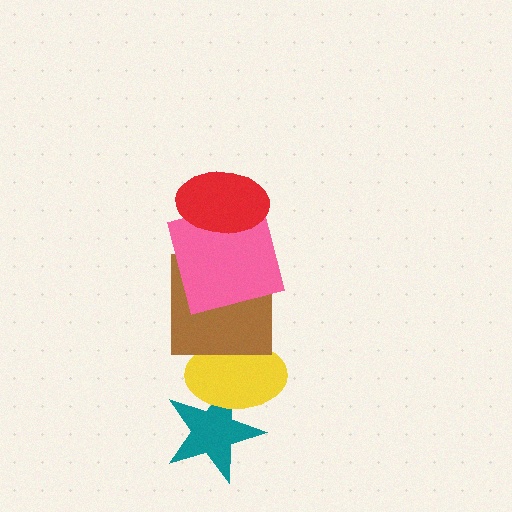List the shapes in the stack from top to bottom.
From top to bottom: the red ellipse, the pink square, the brown square, the yellow ellipse, the teal star.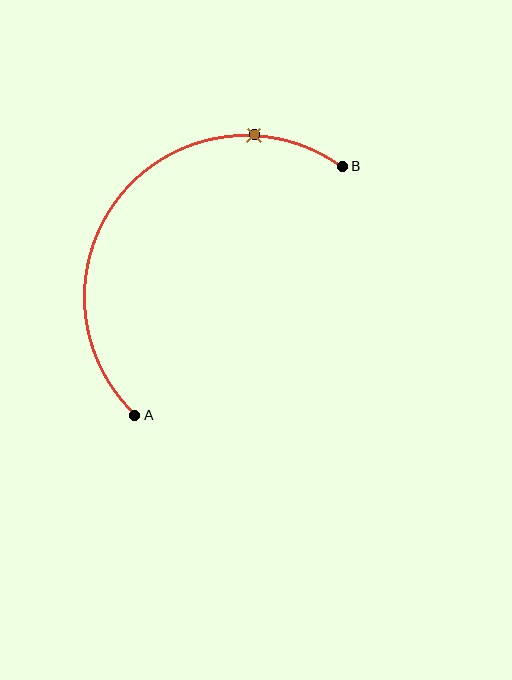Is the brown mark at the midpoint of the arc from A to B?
No. The brown mark lies on the arc but is closer to endpoint B. The arc midpoint would be at the point on the curve equidistant along the arc from both A and B.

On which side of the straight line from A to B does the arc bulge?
The arc bulges above and to the left of the straight line connecting A and B.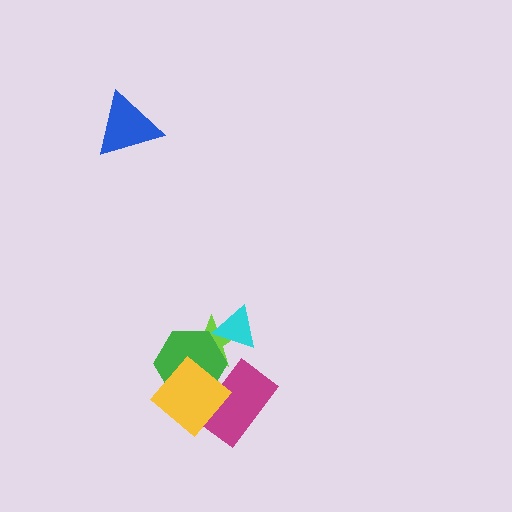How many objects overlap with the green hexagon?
3 objects overlap with the green hexagon.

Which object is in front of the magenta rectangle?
The yellow diamond is in front of the magenta rectangle.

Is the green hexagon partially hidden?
Yes, it is partially covered by another shape.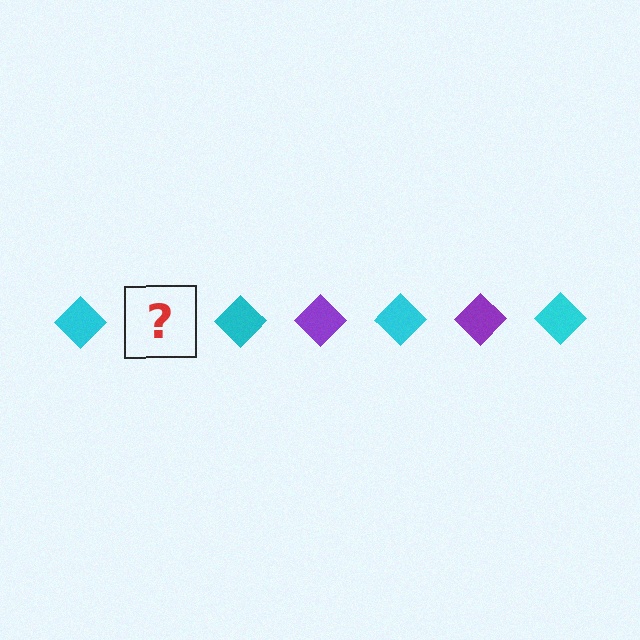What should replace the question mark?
The question mark should be replaced with a purple diamond.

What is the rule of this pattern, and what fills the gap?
The rule is that the pattern cycles through cyan, purple diamonds. The gap should be filled with a purple diamond.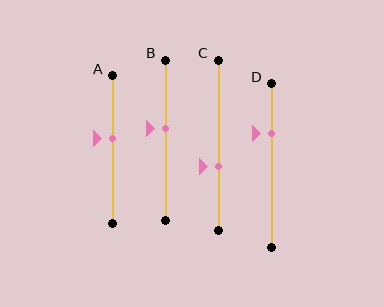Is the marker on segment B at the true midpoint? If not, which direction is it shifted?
No, the marker on segment B is shifted upward by about 7% of the segment length.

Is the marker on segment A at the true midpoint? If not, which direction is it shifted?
No, the marker on segment A is shifted upward by about 8% of the segment length.